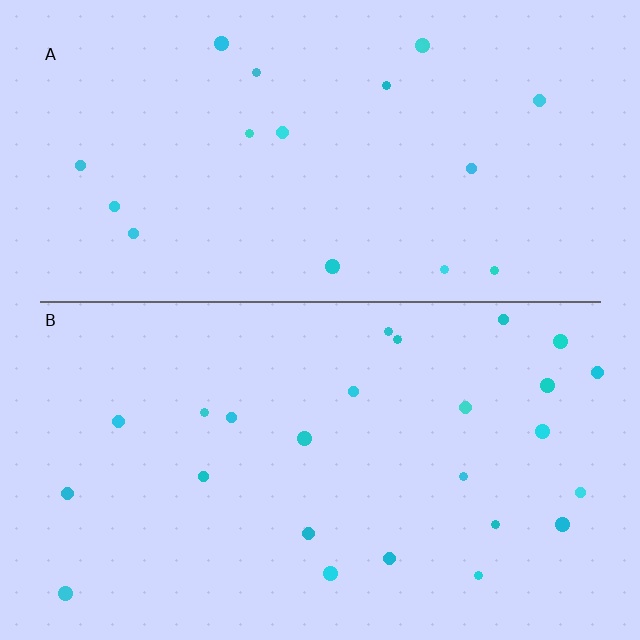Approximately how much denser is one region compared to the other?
Approximately 1.4× — region B over region A.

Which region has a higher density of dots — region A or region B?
B (the bottom).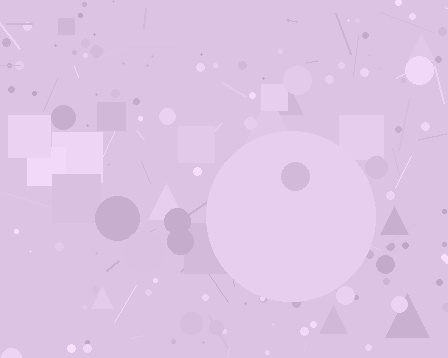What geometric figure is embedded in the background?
A circle is embedded in the background.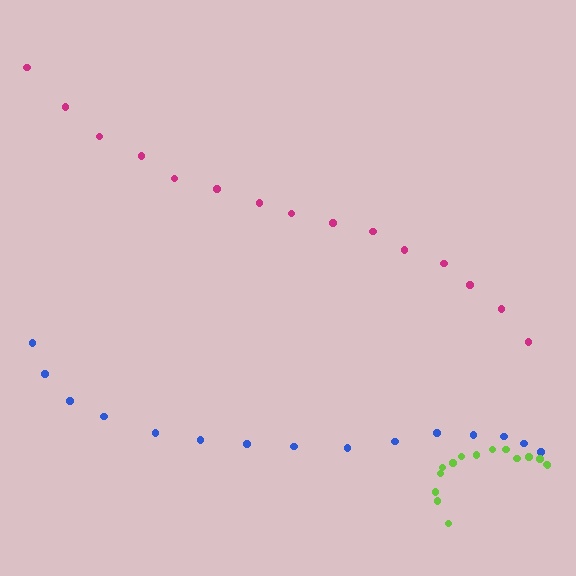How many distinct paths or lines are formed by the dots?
There are 3 distinct paths.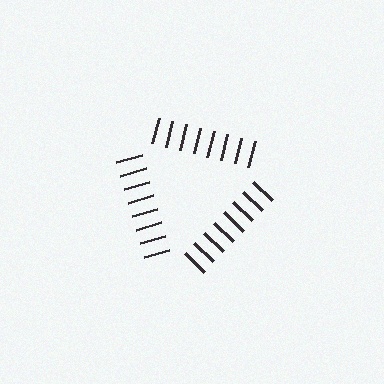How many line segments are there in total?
24 — 8 along each of the 3 edges.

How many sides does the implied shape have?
3 sides — the line-ends trace a triangle.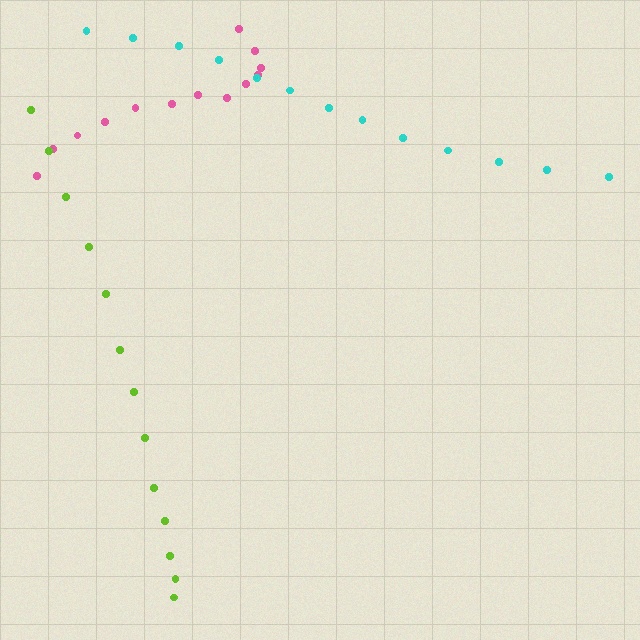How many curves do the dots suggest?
There are 3 distinct paths.